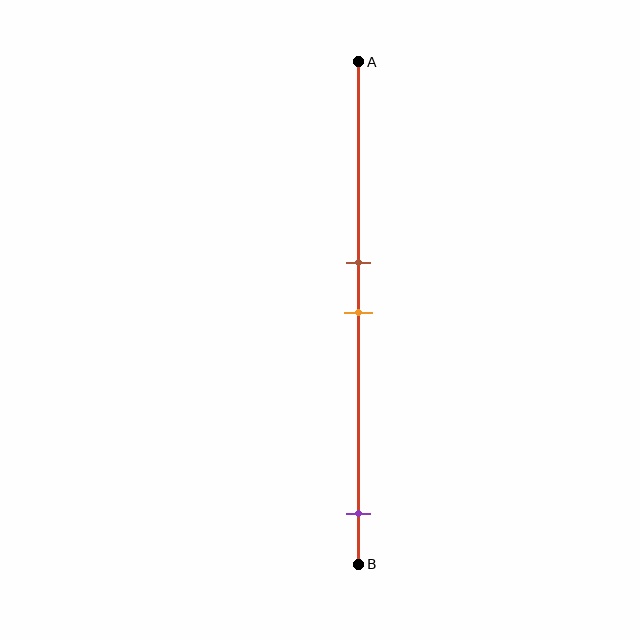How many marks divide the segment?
There are 3 marks dividing the segment.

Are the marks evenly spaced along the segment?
No, the marks are not evenly spaced.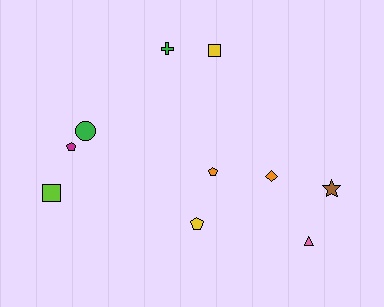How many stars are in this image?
There is 1 star.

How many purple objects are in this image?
There are no purple objects.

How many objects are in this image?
There are 10 objects.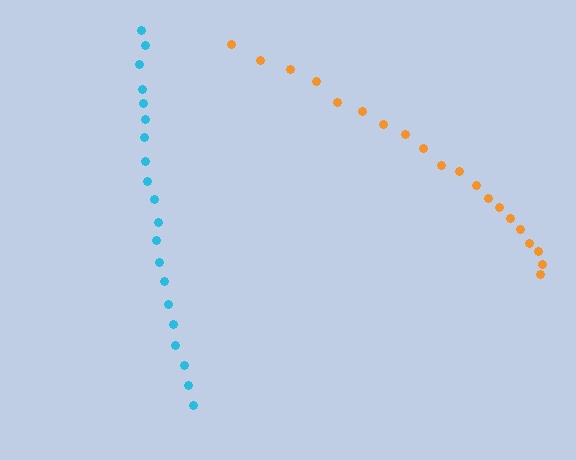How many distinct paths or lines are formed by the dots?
There are 2 distinct paths.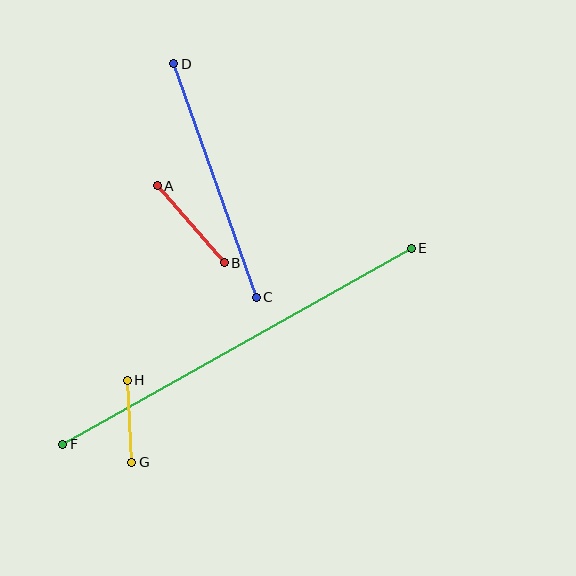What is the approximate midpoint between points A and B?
The midpoint is at approximately (191, 224) pixels.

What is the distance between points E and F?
The distance is approximately 400 pixels.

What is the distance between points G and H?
The distance is approximately 82 pixels.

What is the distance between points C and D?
The distance is approximately 248 pixels.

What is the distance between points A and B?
The distance is approximately 102 pixels.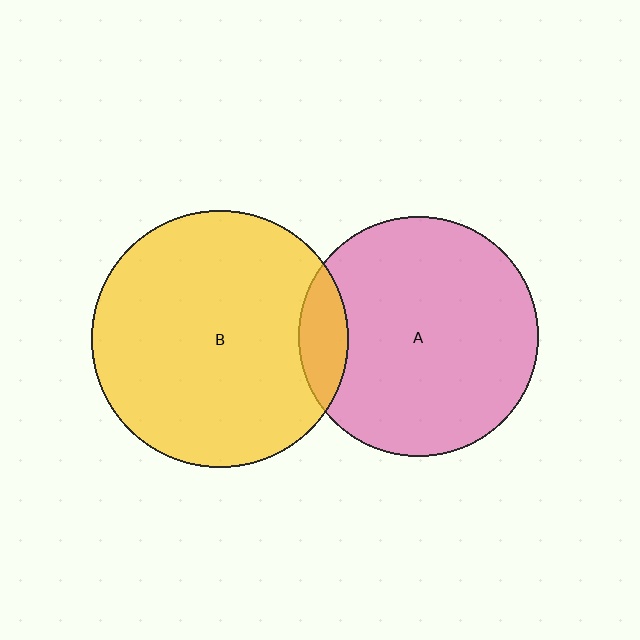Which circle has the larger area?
Circle B (yellow).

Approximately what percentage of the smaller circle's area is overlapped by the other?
Approximately 10%.